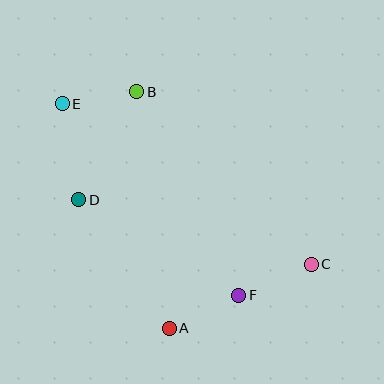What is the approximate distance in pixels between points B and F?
The distance between B and F is approximately 227 pixels.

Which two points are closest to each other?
Points B and E are closest to each other.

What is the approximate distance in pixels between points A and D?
The distance between A and D is approximately 157 pixels.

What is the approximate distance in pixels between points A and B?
The distance between A and B is approximately 239 pixels.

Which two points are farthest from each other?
Points C and E are farthest from each other.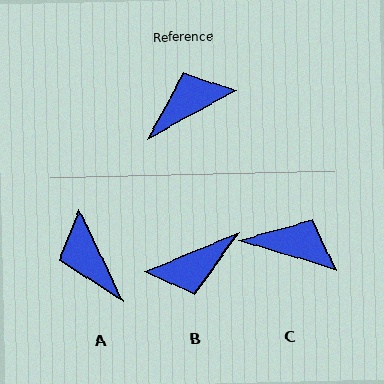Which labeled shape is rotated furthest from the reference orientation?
B, about 173 degrees away.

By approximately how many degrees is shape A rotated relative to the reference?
Approximately 87 degrees counter-clockwise.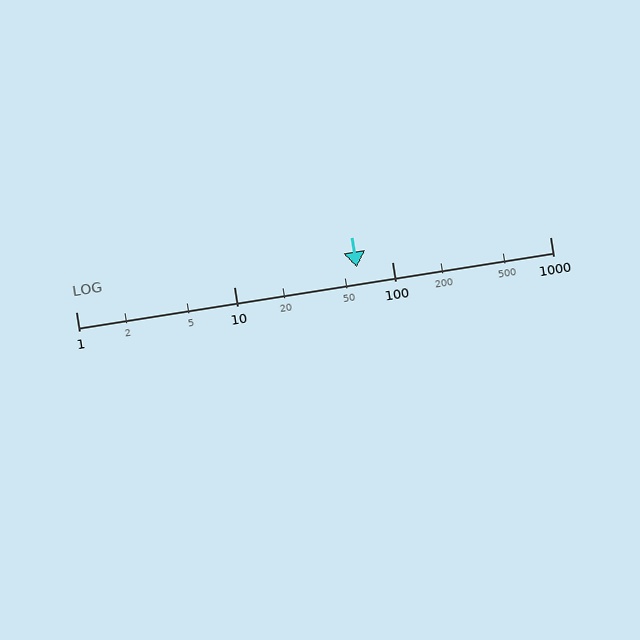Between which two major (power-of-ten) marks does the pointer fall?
The pointer is between 10 and 100.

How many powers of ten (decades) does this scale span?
The scale spans 3 decades, from 1 to 1000.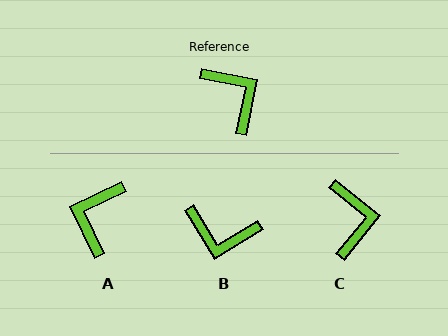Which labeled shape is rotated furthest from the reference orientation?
B, about 138 degrees away.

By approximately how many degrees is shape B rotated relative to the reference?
Approximately 138 degrees clockwise.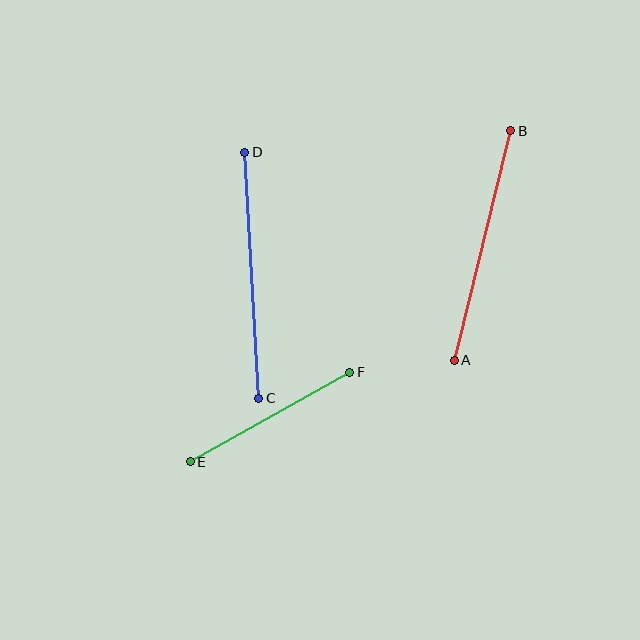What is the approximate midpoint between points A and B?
The midpoint is at approximately (482, 246) pixels.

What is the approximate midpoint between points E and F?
The midpoint is at approximately (270, 417) pixels.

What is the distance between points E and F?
The distance is approximately 183 pixels.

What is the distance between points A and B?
The distance is approximately 236 pixels.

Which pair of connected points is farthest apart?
Points C and D are farthest apart.